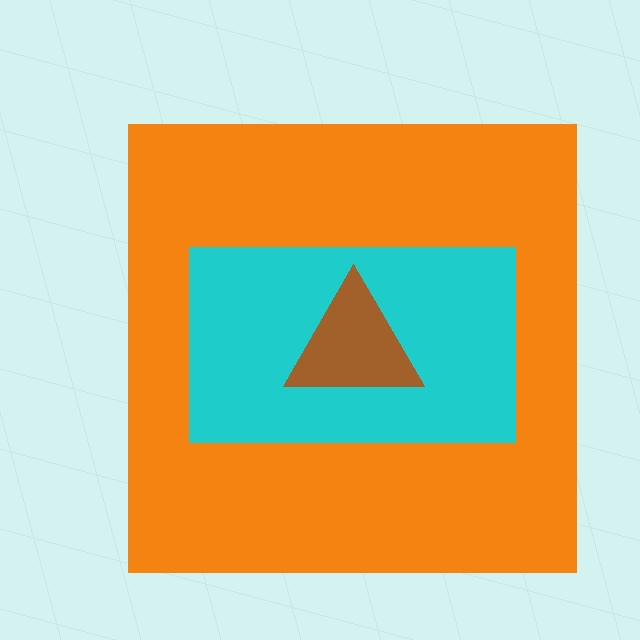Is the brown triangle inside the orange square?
Yes.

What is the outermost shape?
The orange square.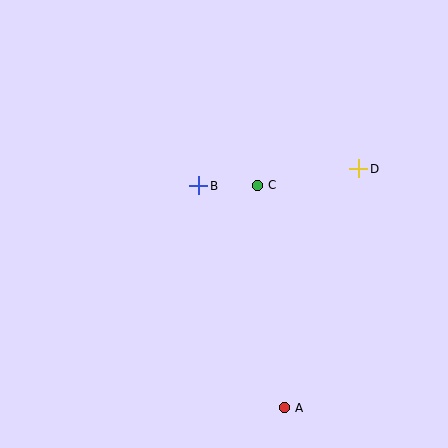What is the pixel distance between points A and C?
The distance between A and C is 224 pixels.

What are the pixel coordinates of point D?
Point D is at (359, 169).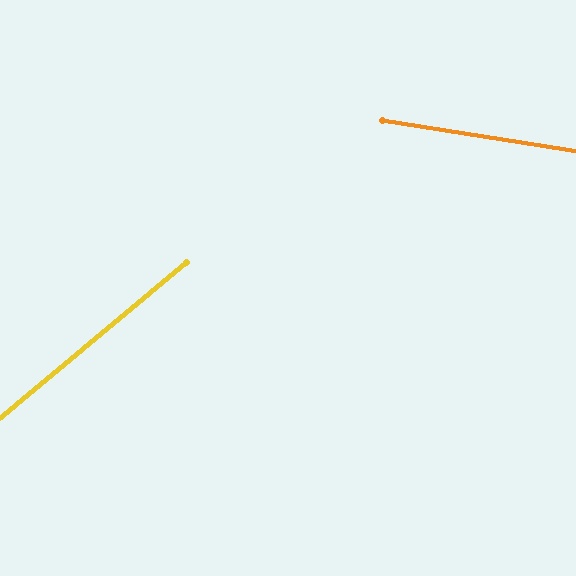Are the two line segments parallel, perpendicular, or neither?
Neither parallel nor perpendicular — they differ by about 48°.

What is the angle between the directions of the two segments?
Approximately 48 degrees.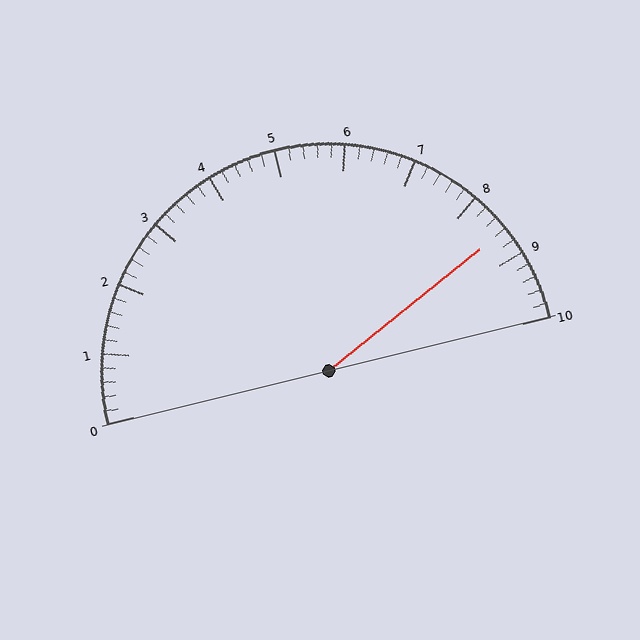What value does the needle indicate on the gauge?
The needle indicates approximately 8.6.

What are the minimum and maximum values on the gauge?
The gauge ranges from 0 to 10.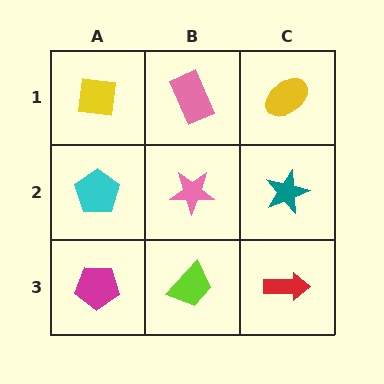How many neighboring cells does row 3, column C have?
2.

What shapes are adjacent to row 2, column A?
A yellow square (row 1, column A), a magenta pentagon (row 3, column A), a pink star (row 2, column B).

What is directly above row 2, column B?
A pink rectangle.